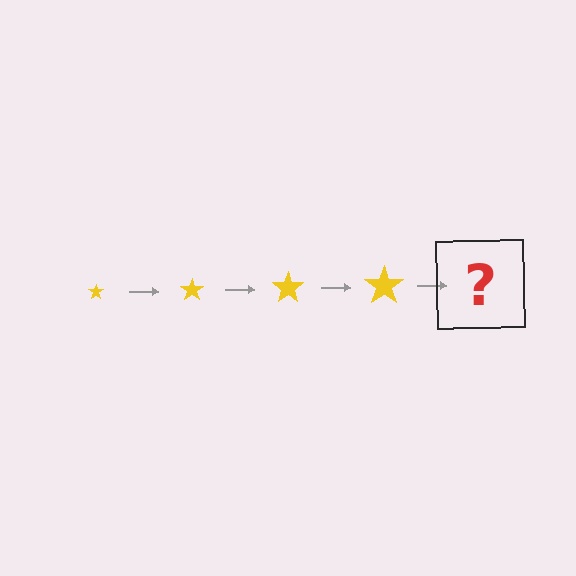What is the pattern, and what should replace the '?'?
The pattern is that the star gets progressively larger each step. The '?' should be a yellow star, larger than the previous one.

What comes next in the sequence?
The next element should be a yellow star, larger than the previous one.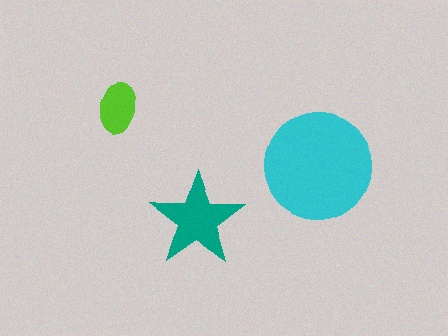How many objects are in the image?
There are 3 objects in the image.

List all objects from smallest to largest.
The lime ellipse, the teal star, the cyan circle.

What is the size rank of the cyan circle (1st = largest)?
1st.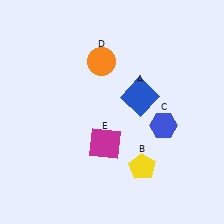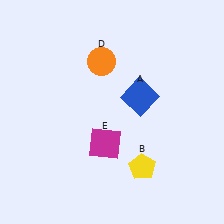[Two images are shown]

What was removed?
The blue hexagon (C) was removed in Image 2.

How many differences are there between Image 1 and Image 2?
There is 1 difference between the two images.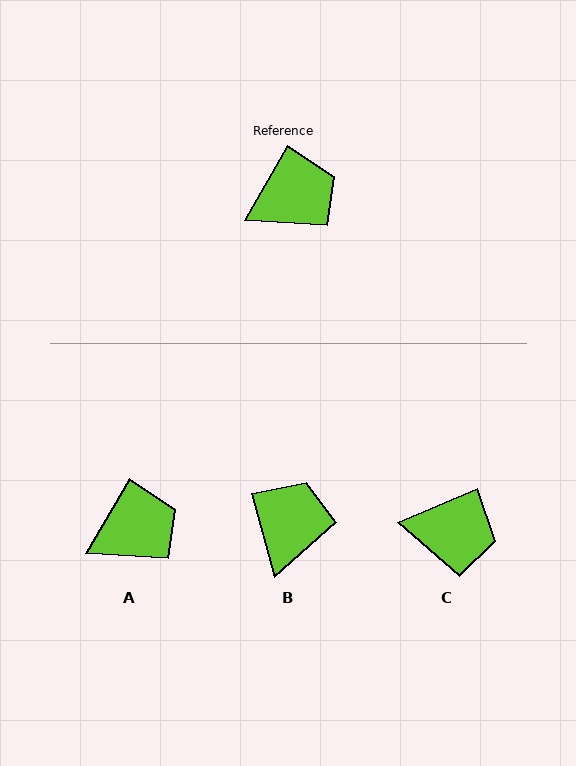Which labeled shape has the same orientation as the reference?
A.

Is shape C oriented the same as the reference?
No, it is off by about 38 degrees.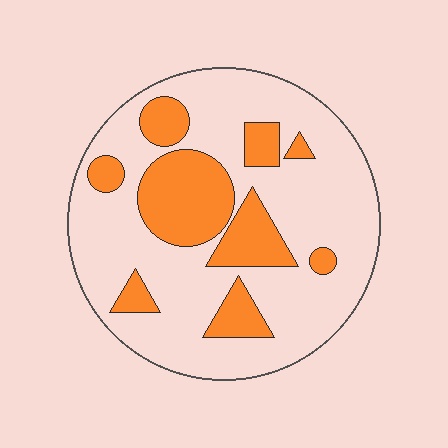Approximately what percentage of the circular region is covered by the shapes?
Approximately 25%.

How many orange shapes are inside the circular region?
9.